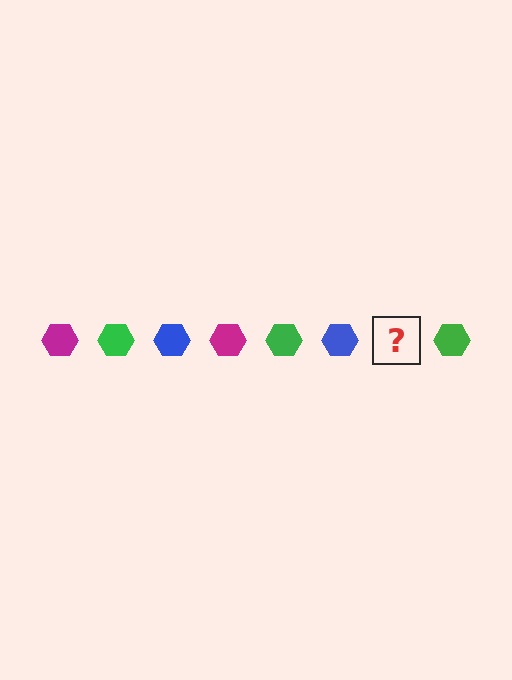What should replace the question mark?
The question mark should be replaced with a magenta hexagon.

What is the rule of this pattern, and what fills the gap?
The rule is that the pattern cycles through magenta, green, blue hexagons. The gap should be filled with a magenta hexagon.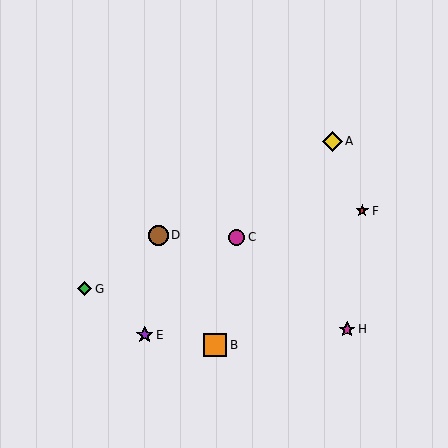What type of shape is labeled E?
Shape E is a purple star.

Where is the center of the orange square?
The center of the orange square is at (215, 345).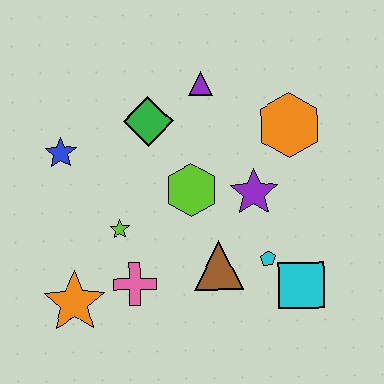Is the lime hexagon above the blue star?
No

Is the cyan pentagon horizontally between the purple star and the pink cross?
No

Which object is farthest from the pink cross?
The orange hexagon is farthest from the pink cross.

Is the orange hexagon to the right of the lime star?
Yes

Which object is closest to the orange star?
The pink cross is closest to the orange star.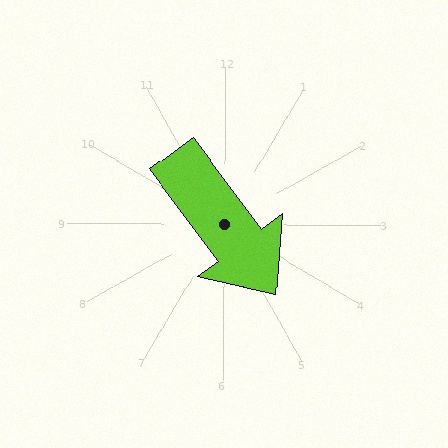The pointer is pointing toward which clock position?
Roughly 5 o'clock.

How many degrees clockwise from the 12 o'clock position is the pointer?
Approximately 143 degrees.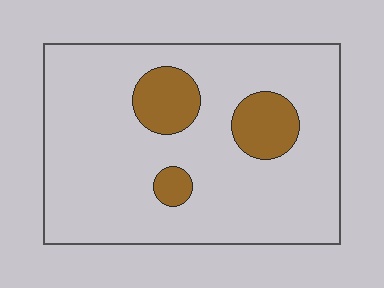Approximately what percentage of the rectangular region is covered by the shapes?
Approximately 15%.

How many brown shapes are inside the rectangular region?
3.